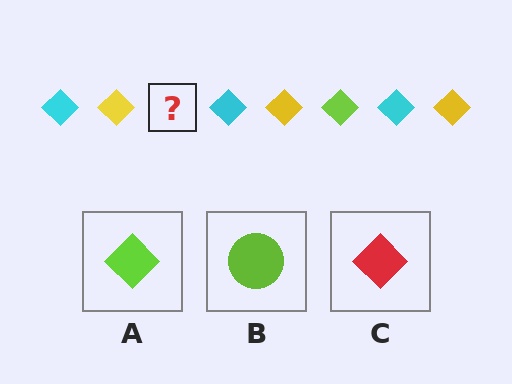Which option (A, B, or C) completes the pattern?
A.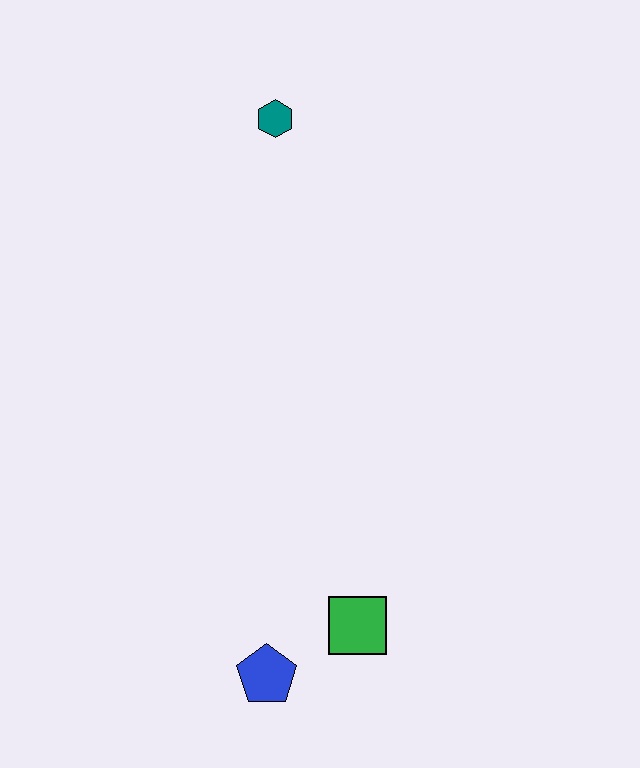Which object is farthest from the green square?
The teal hexagon is farthest from the green square.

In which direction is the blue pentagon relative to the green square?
The blue pentagon is to the left of the green square.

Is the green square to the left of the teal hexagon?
No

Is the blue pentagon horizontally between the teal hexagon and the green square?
No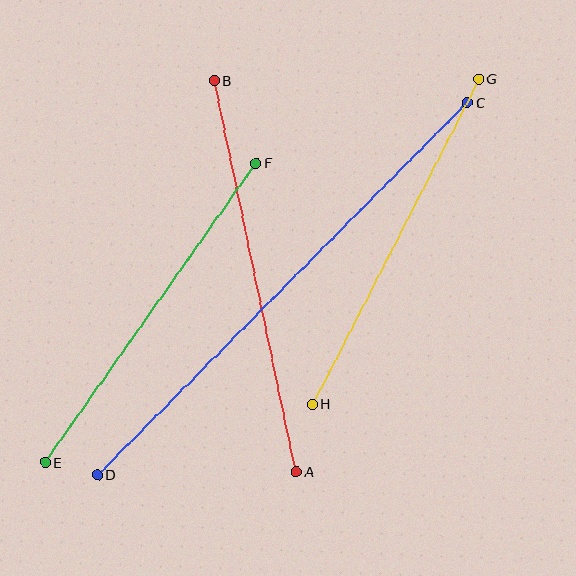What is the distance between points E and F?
The distance is approximately 366 pixels.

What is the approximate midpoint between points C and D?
The midpoint is at approximately (282, 288) pixels.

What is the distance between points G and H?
The distance is approximately 366 pixels.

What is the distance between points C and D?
The distance is approximately 524 pixels.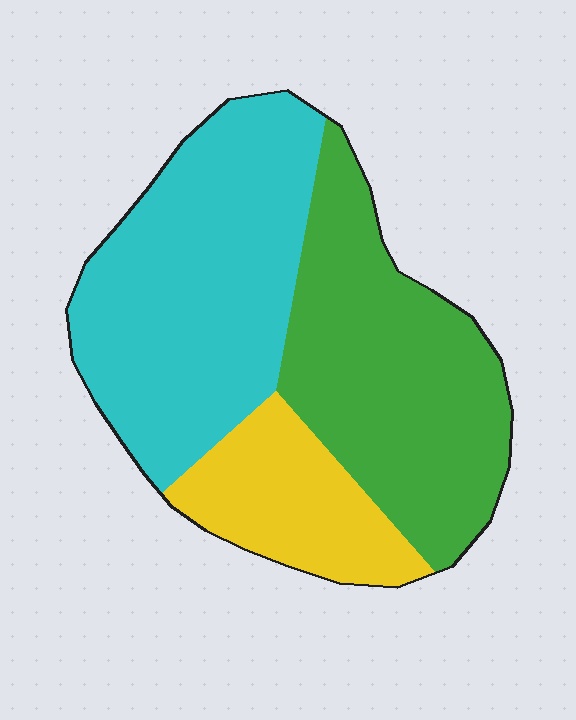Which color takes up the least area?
Yellow, at roughly 20%.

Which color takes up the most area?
Cyan, at roughly 45%.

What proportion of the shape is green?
Green takes up about three eighths (3/8) of the shape.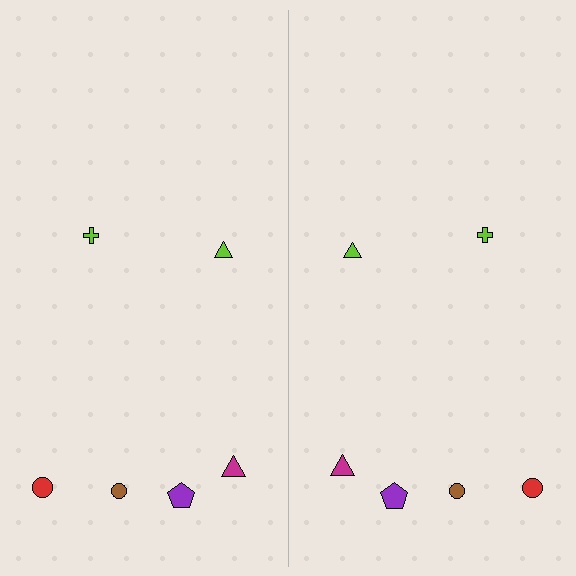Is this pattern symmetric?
Yes, this pattern has bilateral (reflection) symmetry.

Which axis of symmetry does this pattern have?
The pattern has a vertical axis of symmetry running through the center of the image.